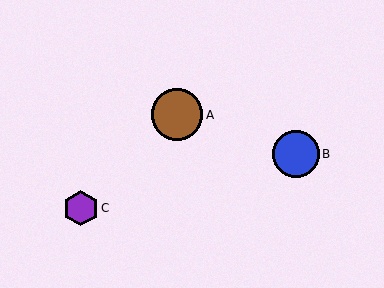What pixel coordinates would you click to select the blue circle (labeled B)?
Click at (296, 154) to select the blue circle B.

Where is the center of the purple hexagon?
The center of the purple hexagon is at (81, 208).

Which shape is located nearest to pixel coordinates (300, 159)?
The blue circle (labeled B) at (296, 154) is nearest to that location.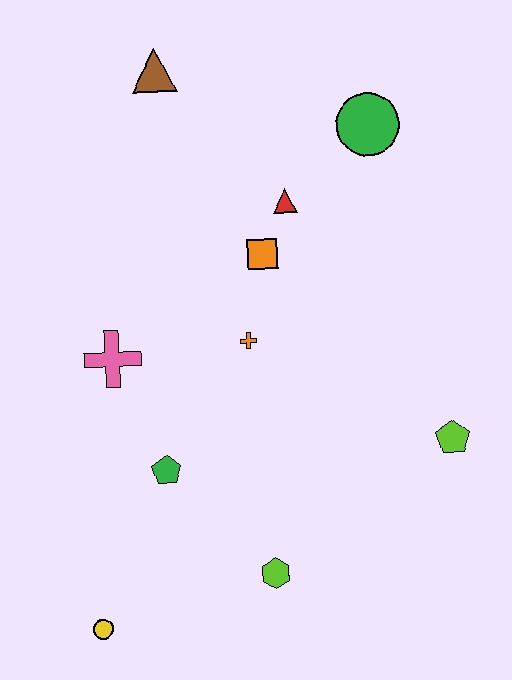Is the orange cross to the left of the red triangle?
Yes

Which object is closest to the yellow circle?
The green pentagon is closest to the yellow circle.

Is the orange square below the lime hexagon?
No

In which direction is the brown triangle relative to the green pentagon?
The brown triangle is above the green pentagon.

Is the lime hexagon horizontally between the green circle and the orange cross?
Yes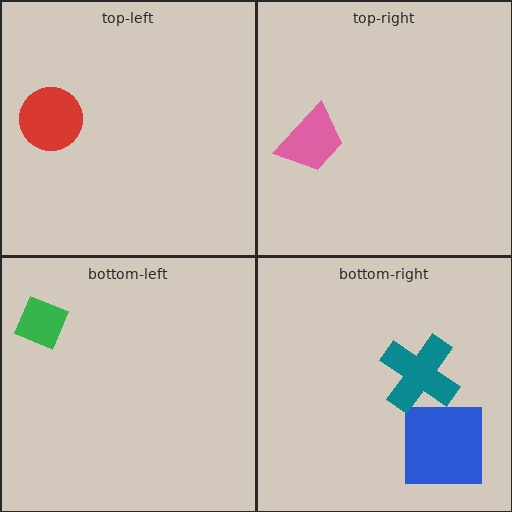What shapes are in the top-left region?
The red circle.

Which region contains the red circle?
The top-left region.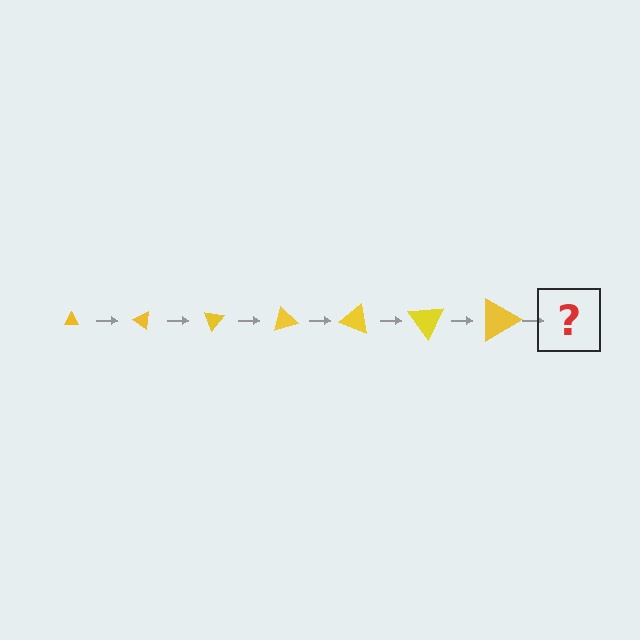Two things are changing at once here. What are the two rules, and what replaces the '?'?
The two rules are that the triangle grows larger each step and it rotates 35 degrees each step. The '?' should be a triangle, larger than the previous one and rotated 245 degrees from the start.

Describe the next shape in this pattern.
It should be a triangle, larger than the previous one and rotated 245 degrees from the start.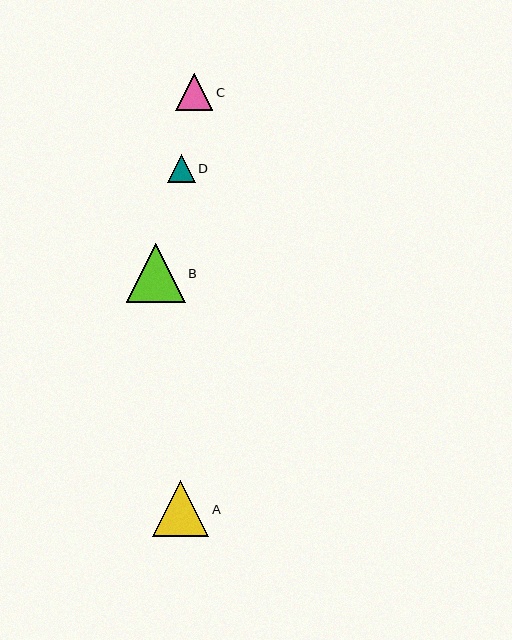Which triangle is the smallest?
Triangle D is the smallest with a size of approximately 28 pixels.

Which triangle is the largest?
Triangle B is the largest with a size of approximately 59 pixels.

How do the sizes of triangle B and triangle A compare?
Triangle B and triangle A are approximately the same size.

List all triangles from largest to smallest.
From largest to smallest: B, A, C, D.